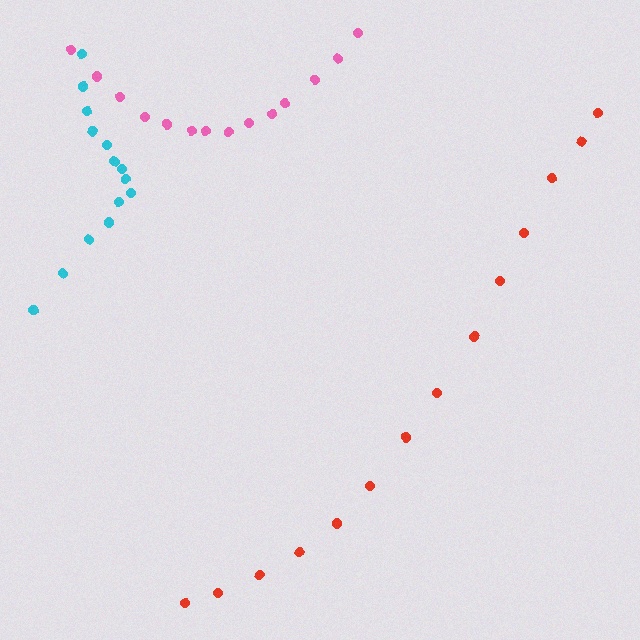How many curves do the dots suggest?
There are 3 distinct paths.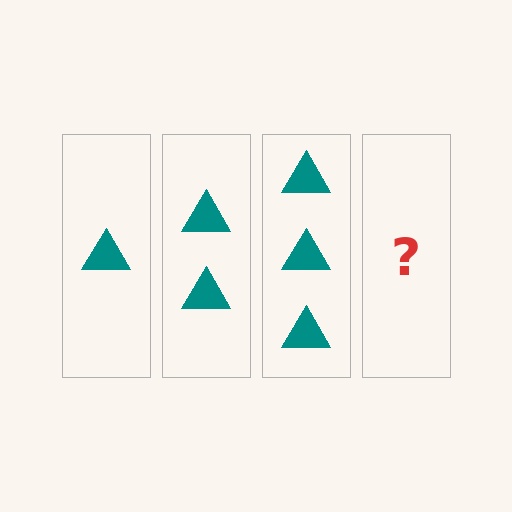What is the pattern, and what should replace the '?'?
The pattern is that each step adds one more triangle. The '?' should be 4 triangles.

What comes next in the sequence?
The next element should be 4 triangles.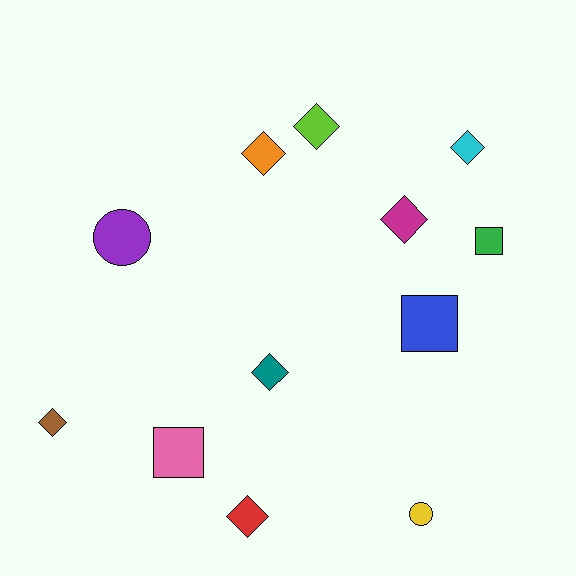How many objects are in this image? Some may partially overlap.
There are 12 objects.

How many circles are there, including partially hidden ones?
There are 2 circles.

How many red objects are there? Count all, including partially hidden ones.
There is 1 red object.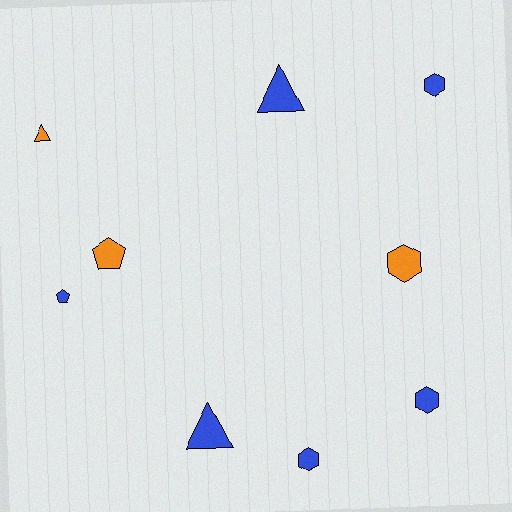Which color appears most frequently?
Blue, with 6 objects.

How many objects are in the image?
There are 9 objects.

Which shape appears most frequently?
Hexagon, with 4 objects.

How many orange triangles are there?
There is 1 orange triangle.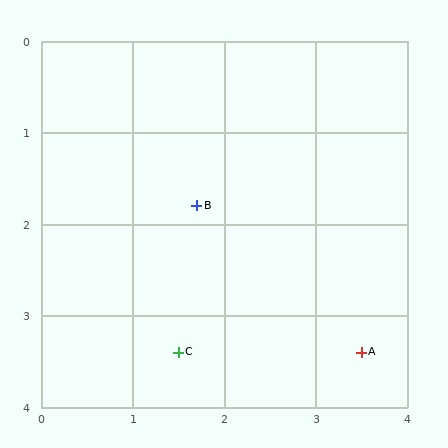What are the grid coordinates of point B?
Point B is at approximately (1.7, 1.8).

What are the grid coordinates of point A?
Point A is at approximately (3.5, 3.4).